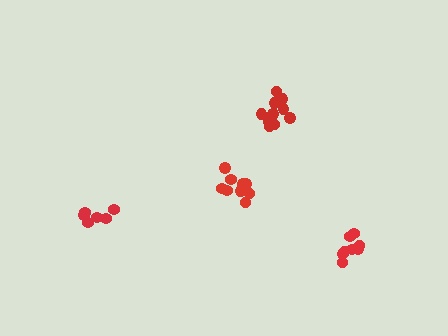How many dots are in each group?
Group 1: 10 dots, Group 2: 11 dots, Group 3: 6 dots, Group 4: 8 dots (35 total).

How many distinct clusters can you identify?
There are 4 distinct clusters.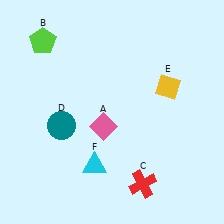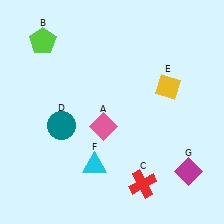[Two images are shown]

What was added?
A magenta diamond (G) was added in Image 2.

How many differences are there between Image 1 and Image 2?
There is 1 difference between the two images.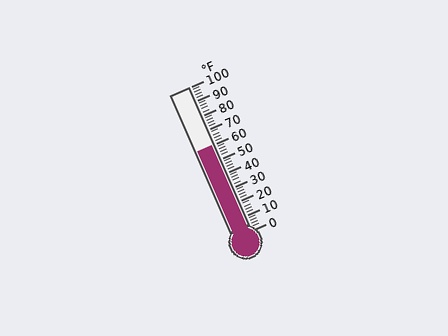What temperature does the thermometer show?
The thermometer shows approximately 60°F.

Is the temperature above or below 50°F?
The temperature is above 50°F.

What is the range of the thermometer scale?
The thermometer scale ranges from 0°F to 100°F.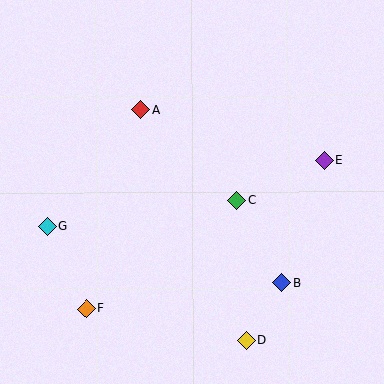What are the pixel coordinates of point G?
Point G is at (47, 226).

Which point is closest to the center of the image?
Point C at (237, 200) is closest to the center.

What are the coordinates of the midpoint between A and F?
The midpoint between A and F is at (113, 209).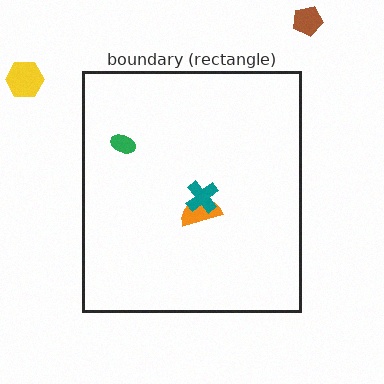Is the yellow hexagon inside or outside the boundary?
Outside.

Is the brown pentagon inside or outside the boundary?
Outside.